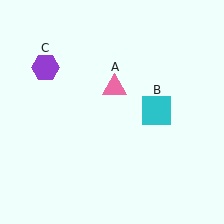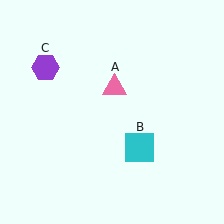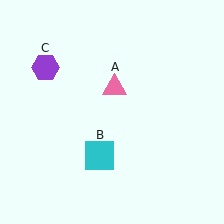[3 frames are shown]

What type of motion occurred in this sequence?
The cyan square (object B) rotated clockwise around the center of the scene.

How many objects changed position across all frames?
1 object changed position: cyan square (object B).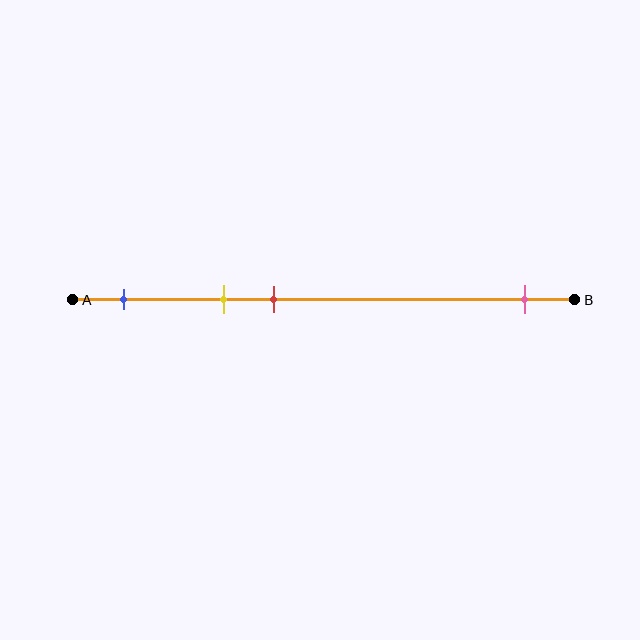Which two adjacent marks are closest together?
The yellow and red marks are the closest adjacent pair.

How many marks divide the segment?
There are 4 marks dividing the segment.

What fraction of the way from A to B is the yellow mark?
The yellow mark is approximately 30% (0.3) of the way from A to B.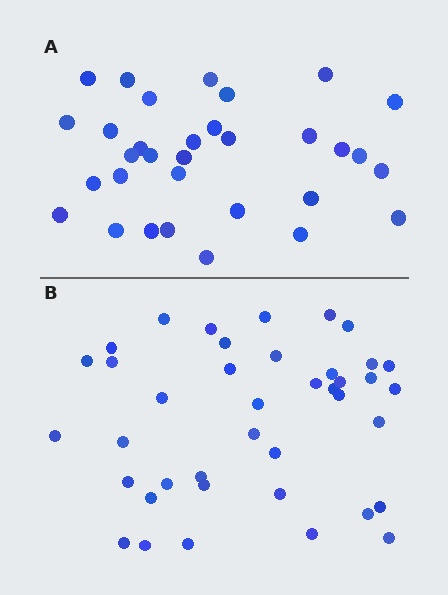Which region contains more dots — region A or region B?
Region B (the bottom region) has more dots.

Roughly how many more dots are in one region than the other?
Region B has roughly 8 or so more dots than region A.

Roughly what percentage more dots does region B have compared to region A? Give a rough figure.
About 25% more.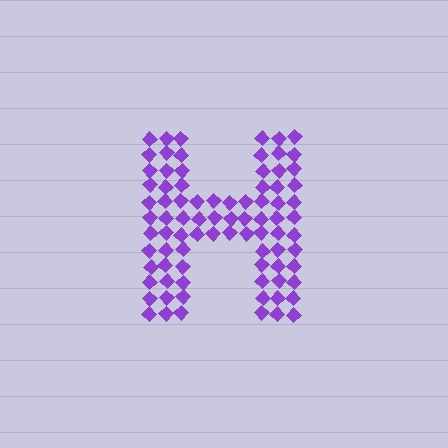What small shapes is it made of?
It is made of small diamonds.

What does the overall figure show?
The overall figure shows the letter H.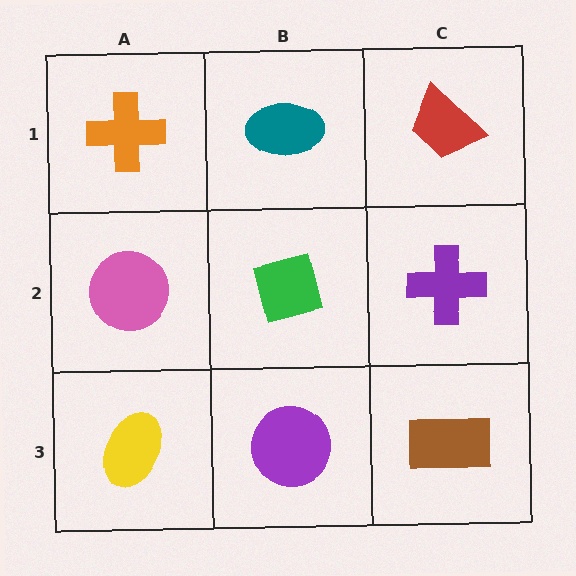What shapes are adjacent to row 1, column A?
A pink circle (row 2, column A), a teal ellipse (row 1, column B).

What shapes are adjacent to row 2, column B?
A teal ellipse (row 1, column B), a purple circle (row 3, column B), a pink circle (row 2, column A), a purple cross (row 2, column C).